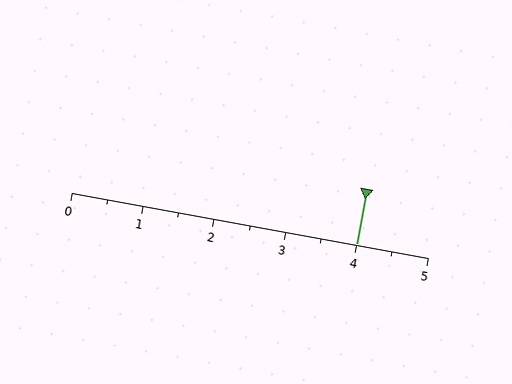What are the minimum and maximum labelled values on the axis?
The axis runs from 0 to 5.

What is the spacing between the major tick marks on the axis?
The major ticks are spaced 1 apart.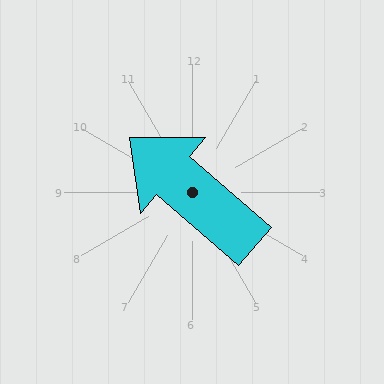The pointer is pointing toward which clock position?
Roughly 10 o'clock.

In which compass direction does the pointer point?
Northwest.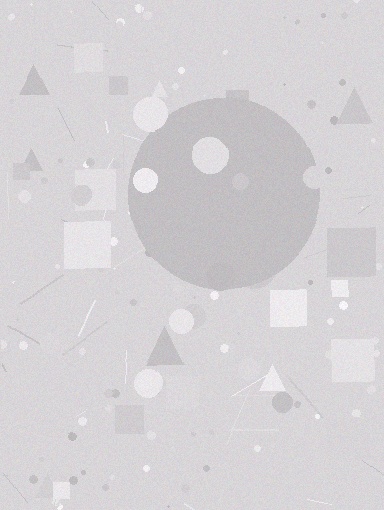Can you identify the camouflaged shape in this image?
The camouflaged shape is a circle.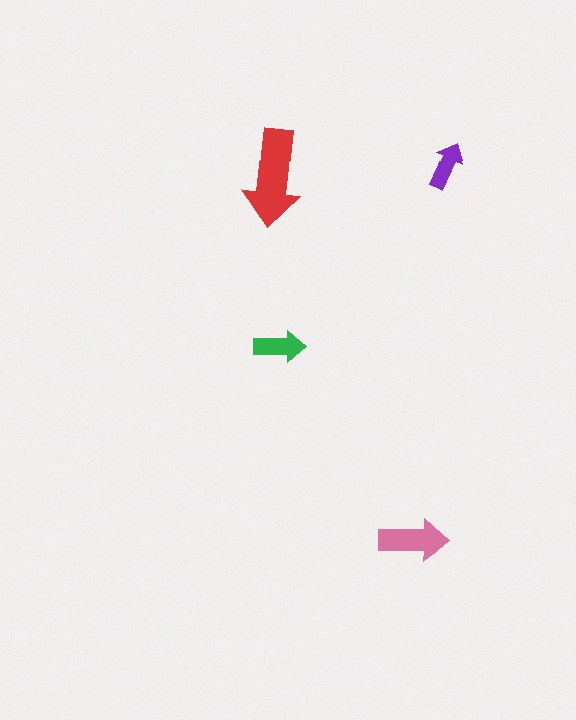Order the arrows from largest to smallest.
the red one, the pink one, the green one, the purple one.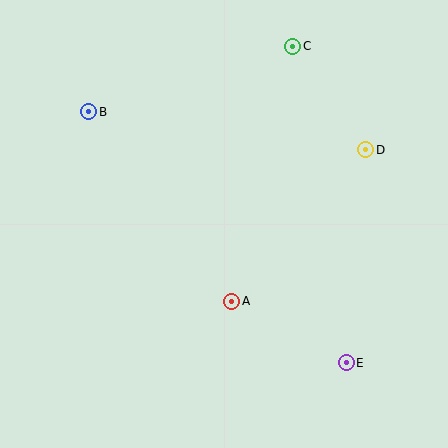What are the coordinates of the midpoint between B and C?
The midpoint between B and C is at (191, 79).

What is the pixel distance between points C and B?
The distance between C and B is 214 pixels.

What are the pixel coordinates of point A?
Point A is at (232, 301).